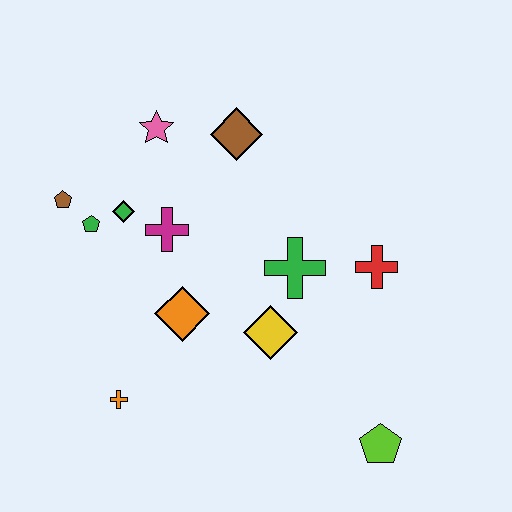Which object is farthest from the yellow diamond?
The brown pentagon is farthest from the yellow diamond.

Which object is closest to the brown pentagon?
The green pentagon is closest to the brown pentagon.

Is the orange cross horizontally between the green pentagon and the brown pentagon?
No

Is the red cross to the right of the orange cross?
Yes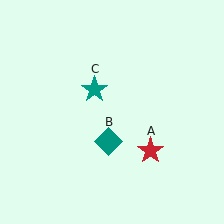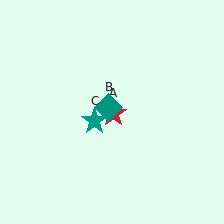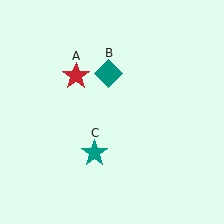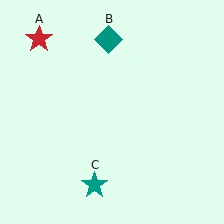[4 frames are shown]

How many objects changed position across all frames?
3 objects changed position: red star (object A), teal diamond (object B), teal star (object C).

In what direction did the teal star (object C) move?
The teal star (object C) moved down.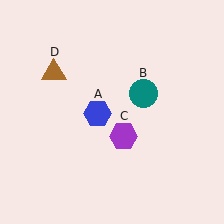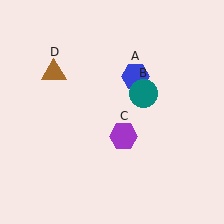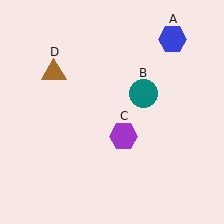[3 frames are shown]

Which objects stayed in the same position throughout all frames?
Teal circle (object B) and purple hexagon (object C) and brown triangle (object D) remained stationary.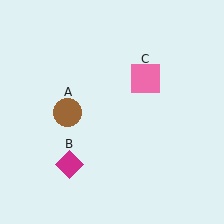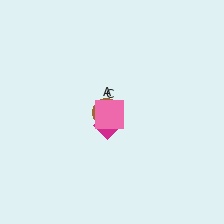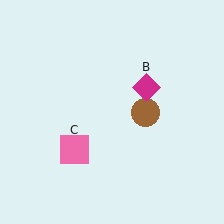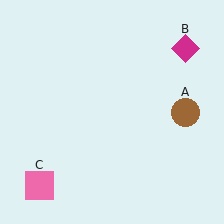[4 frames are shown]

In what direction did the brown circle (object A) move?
The brown circle (object A) moved right.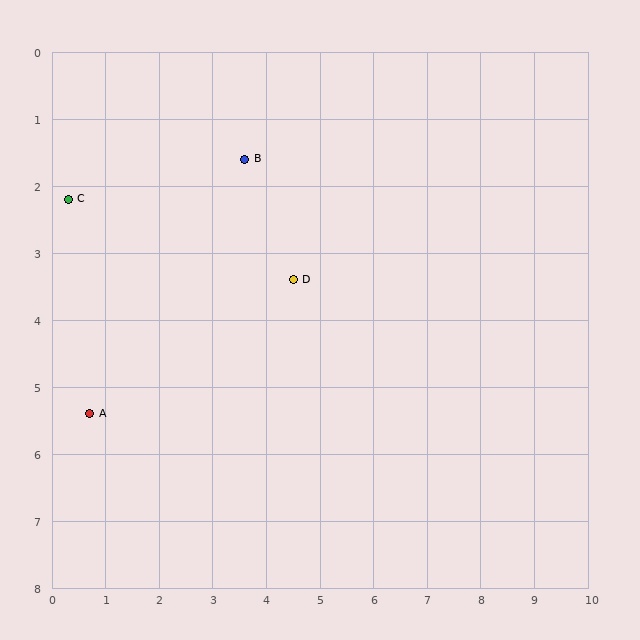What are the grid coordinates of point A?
Point A is at approximately (0.7, 5.4).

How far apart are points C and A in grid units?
Points C and A are about 3.2 grid units apart.